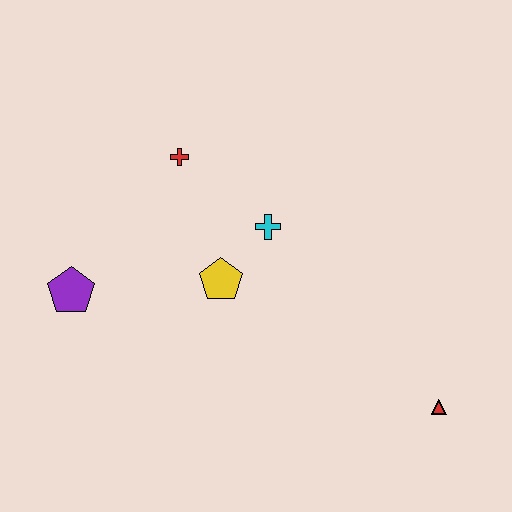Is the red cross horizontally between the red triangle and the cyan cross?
No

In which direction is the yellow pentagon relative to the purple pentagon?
The yellow pentagon is to the right of the purple pentagon.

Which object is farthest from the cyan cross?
The red triangle is farthest from the cyan cross.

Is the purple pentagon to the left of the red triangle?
Yes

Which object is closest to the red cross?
The cyan cross is closest to the red cross.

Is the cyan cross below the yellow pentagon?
No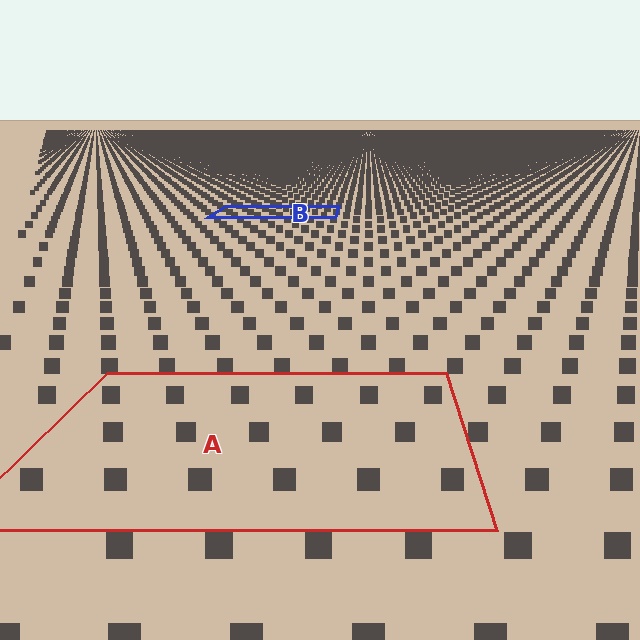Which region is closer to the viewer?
Region A is closer. The texture elements there are larger and more spread out.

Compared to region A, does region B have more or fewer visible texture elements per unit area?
Region B has more texture elements per unit area — they are packed more densely because it is farther away.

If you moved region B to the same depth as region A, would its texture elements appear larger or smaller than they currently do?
They would appear larger. At a closer depth, the same texture elements are projected at a bigger on-screen size.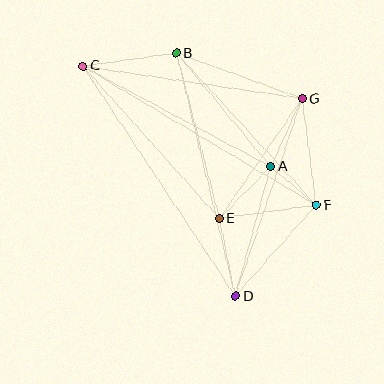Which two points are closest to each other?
Points A and F are closest to each other.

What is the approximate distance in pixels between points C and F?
The distance between C and F is approximately 272 pixels.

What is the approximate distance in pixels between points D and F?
The distance between D and F is approximately 122 pixels.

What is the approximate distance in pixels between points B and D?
The distance between B and D is approximately 250 pixels.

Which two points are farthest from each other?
Points C and D are farthest from each other.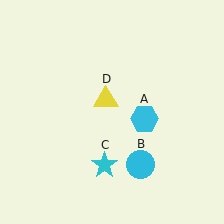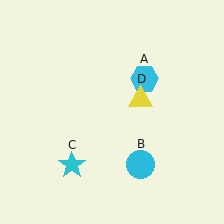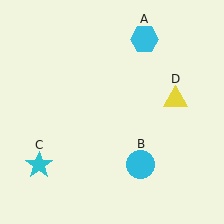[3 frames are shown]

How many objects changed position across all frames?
3 objects changed position: cyan hexagon (object A), cyan star (object C), yellow triangle (object D).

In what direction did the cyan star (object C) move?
The cyan star (object C) moved left.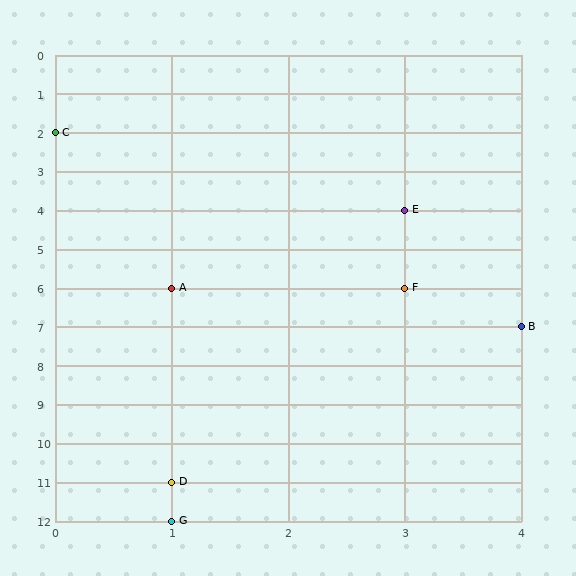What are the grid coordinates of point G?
Point G is at grid coordinates (1, 12).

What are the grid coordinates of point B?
Point B is at grid coordinates (4, 7).